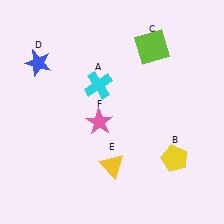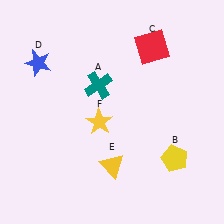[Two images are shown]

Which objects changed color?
A changed from cyan to teal. C changed from lime to red. F changed from pink to yellow.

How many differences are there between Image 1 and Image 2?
There are 3 differences between the two images.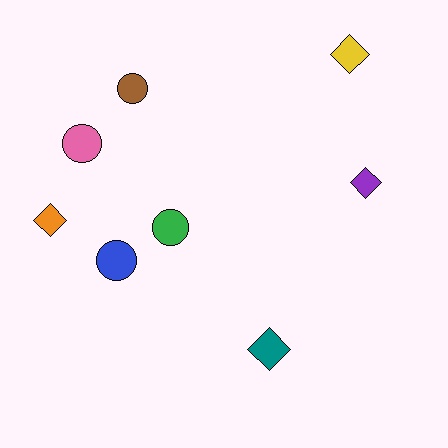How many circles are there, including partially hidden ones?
There are 4 circles.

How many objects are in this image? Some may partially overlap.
There are 8 objects.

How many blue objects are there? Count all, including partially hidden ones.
There is 1 blue object.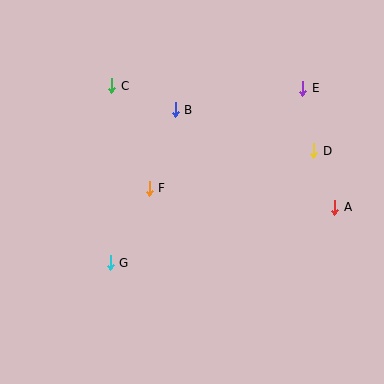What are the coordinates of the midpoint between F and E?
The midpoint between F and E is at (226, 138).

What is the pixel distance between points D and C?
The distance between D and C is 212 pixels.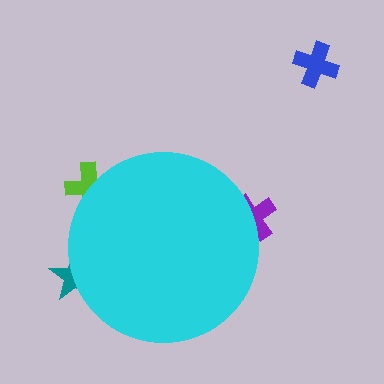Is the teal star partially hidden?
Yes, the teal star is partially hidden behind the cyan circle.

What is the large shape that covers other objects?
A cyan circle.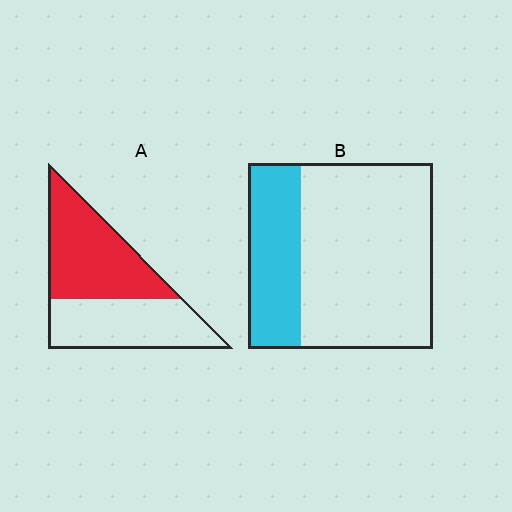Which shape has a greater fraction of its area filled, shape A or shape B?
Shape A.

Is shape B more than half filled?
No.